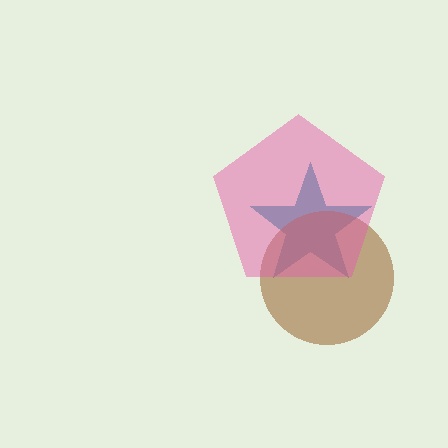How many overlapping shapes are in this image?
There are 3 overlapping shapes in the image.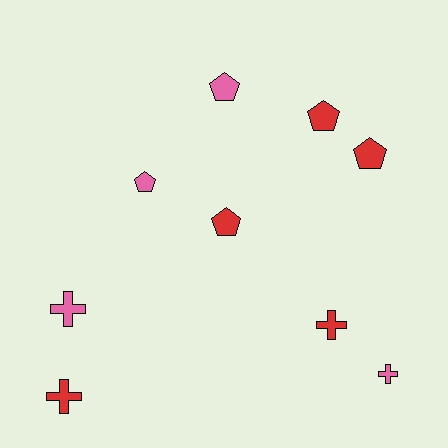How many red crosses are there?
There are 2 red crosses.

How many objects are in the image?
There are 9 objects.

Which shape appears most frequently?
Pentagon, with 5 objects.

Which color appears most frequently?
Red, with 5 objects.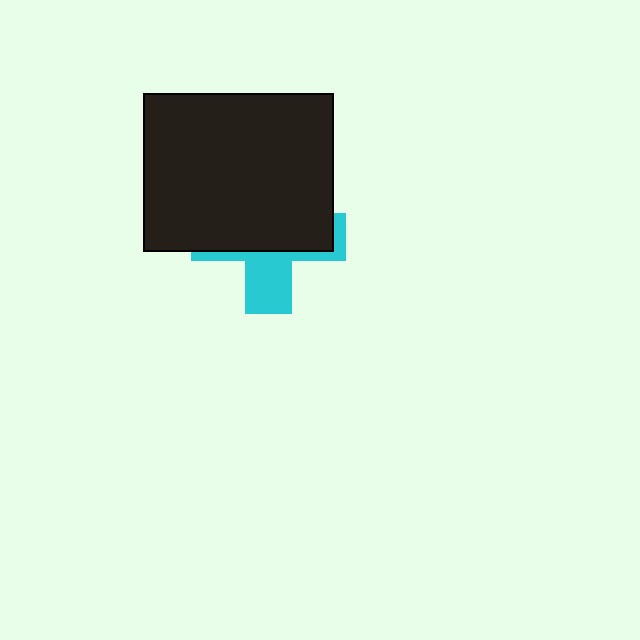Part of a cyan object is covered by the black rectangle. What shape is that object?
It is a cross.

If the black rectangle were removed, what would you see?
You would see the complete cyan cross.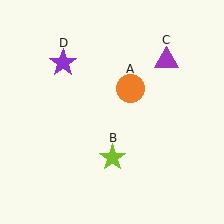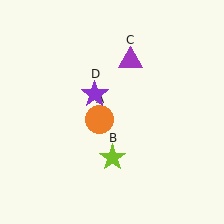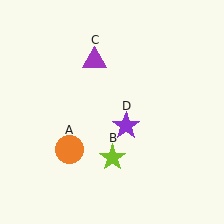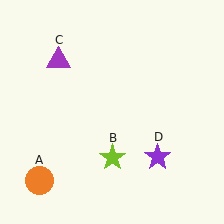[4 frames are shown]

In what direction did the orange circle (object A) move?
The orange circle (object A) moved down and to the left.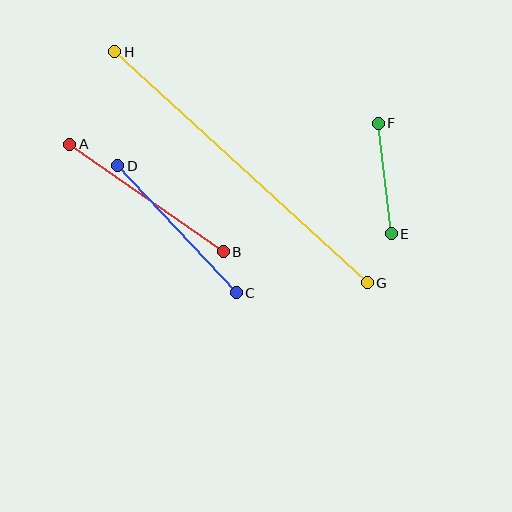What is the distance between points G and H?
The distance is approximately 342 pixels.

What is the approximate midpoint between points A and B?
The midpoint is at approximately (146, 198) pixels.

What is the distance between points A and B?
The distance is approximately 187 pixels.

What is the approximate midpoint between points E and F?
The midpoint is at approximately (385, 179) pixels.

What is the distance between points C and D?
The distance is approximately 174 pixels.